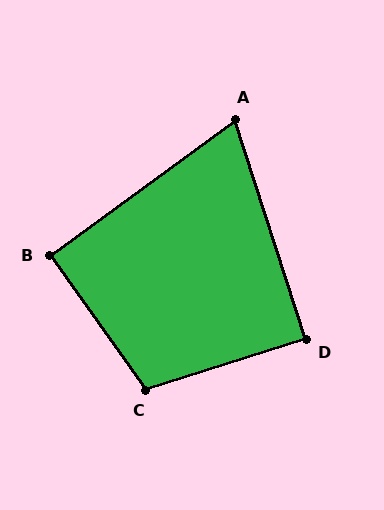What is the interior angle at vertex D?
Approximately 90 degrees (approximately right).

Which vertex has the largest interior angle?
C, at approximately 108 degrees.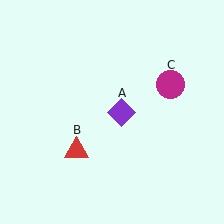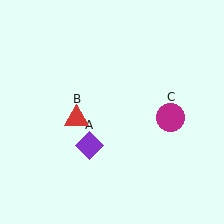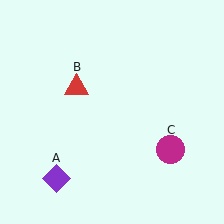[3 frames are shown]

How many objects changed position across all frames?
3 objects changed position: purple diamond (object A), red triangle (object B), magenta circle (object C).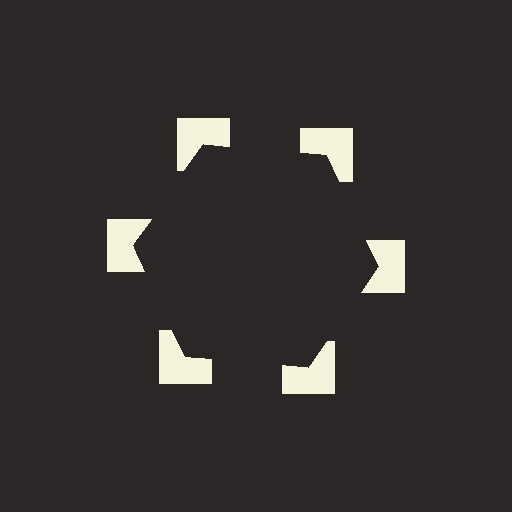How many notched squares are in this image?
There are 6 — one at each vertex of the illusory hexagon.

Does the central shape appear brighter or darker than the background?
It typically appears slightly darker than the background, even though no actual brightness change is drawn.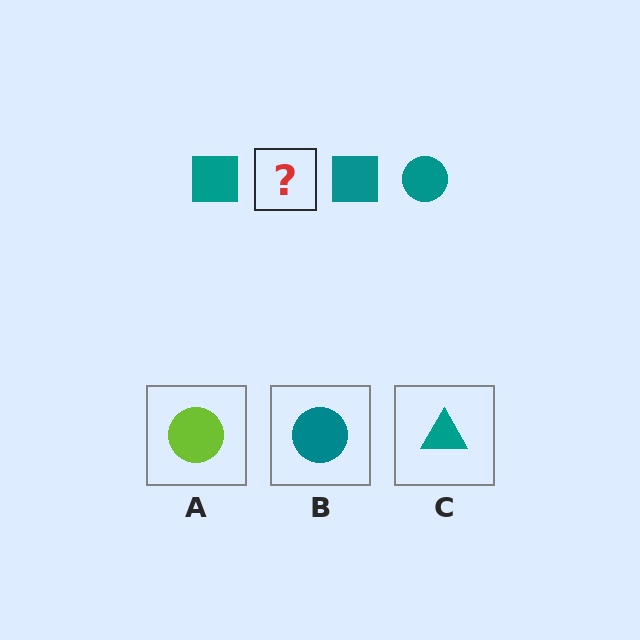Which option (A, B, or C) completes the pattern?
B.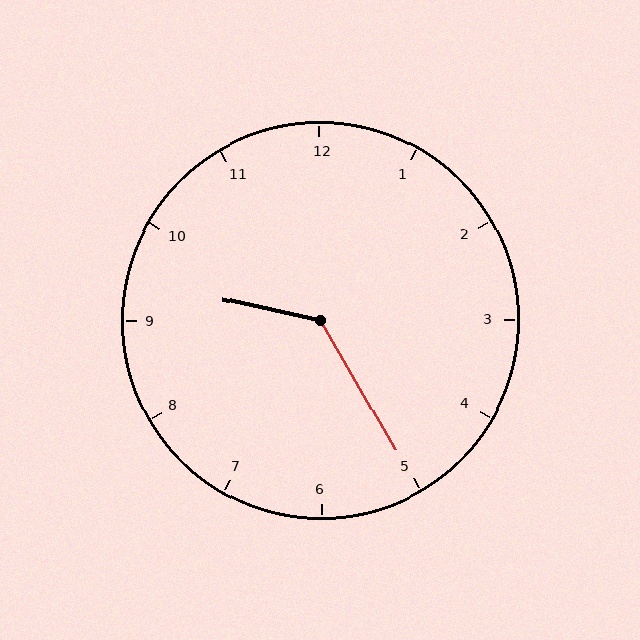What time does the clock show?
9:25.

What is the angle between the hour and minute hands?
Approximately 132 degrees.